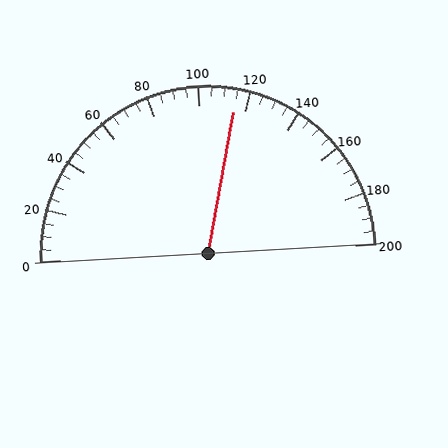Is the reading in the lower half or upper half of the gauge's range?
The reading is in the upper half of the range (0 to 200).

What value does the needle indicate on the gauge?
The needle indicates approximately 115.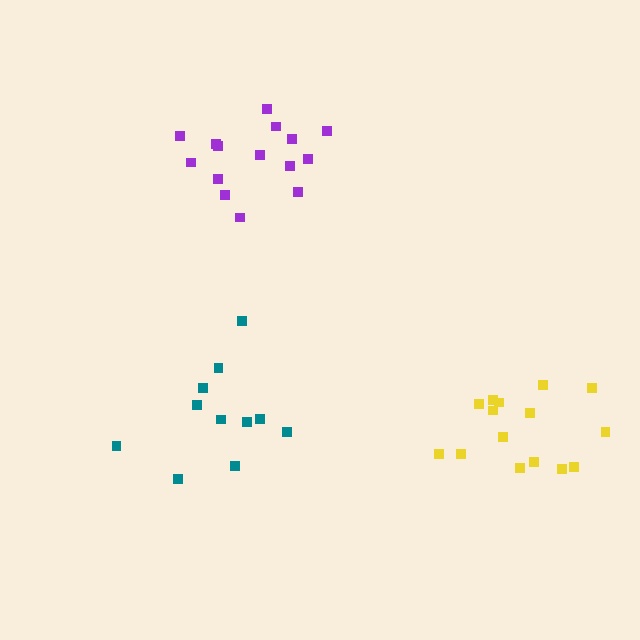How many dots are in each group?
Group 1: 15 dots, Group 2: 11 dots, Group 3: 15 dots (41 total).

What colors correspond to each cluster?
The clusters are colored: purple, teal, yellow.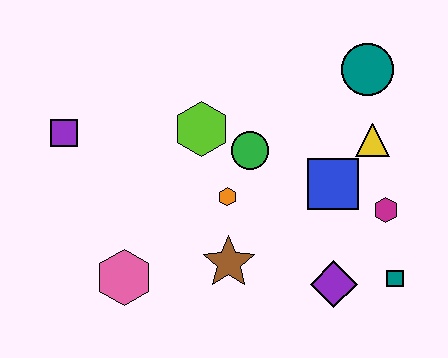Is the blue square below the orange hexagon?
No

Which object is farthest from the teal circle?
The pink hexagon is farthest from the teal circle.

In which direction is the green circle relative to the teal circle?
The green circle is to the left of the teal circle.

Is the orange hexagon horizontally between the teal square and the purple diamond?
No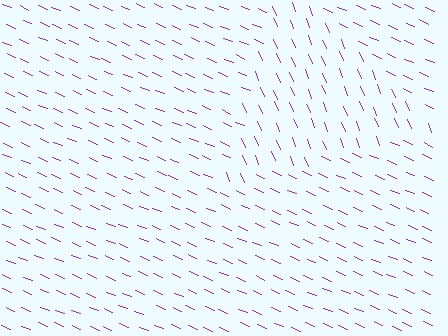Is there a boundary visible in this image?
Yes, there is a texture boundary formed by a change in line orientation.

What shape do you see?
I see a triangle.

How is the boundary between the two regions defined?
The boundary is defined purely by a change in line orientation (approximately 45 degrees difference). All lines are the same color and thickness.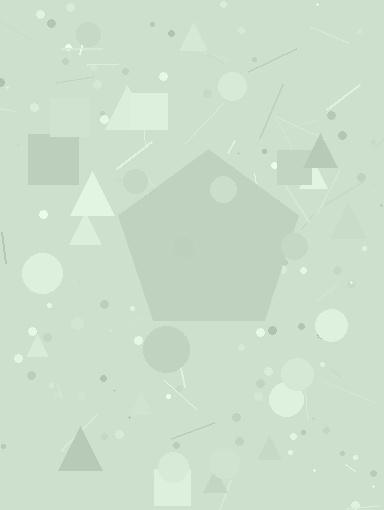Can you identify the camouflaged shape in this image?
The camouflaged shape is a pentagon.